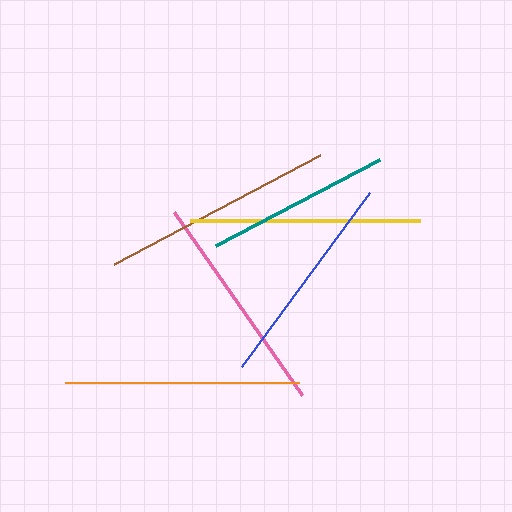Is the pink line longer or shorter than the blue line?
The pink line is longer than the blue line.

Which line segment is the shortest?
The teal line is the shortest at approximately 186 pixels.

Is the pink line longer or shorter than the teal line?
The pink line is longer than the teal line.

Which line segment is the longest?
The orange line is the longest at approximately 234 pixels.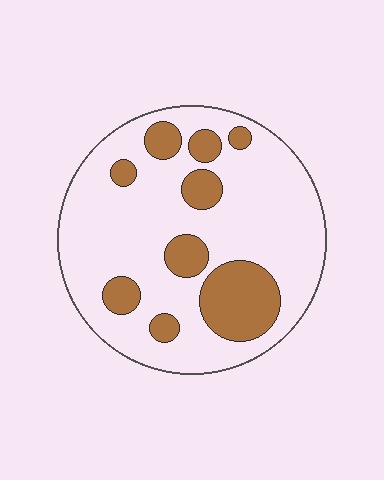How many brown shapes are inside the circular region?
9.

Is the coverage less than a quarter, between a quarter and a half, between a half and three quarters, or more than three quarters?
Less than a quarter.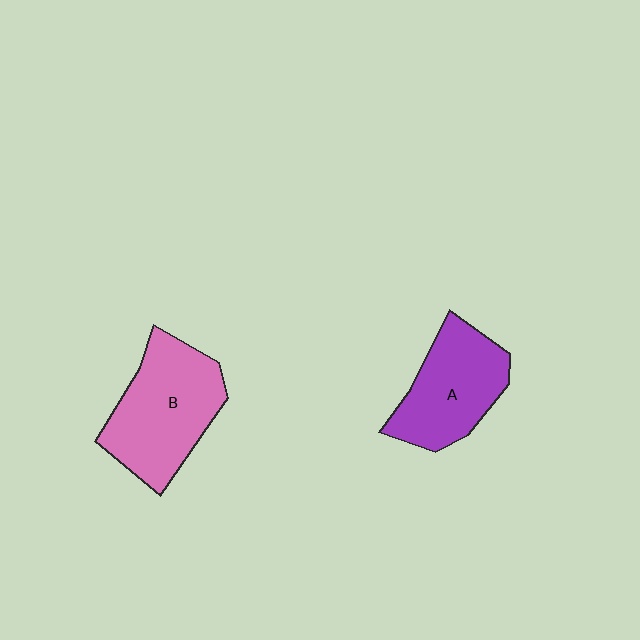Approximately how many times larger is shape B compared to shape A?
Approximately 1.2 times.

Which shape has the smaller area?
Shape A (purple).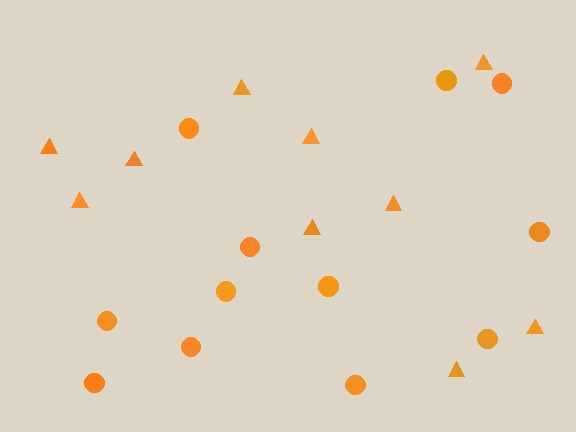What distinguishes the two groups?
There are 2 groups: one group of circles (12) and one group of triangles (10).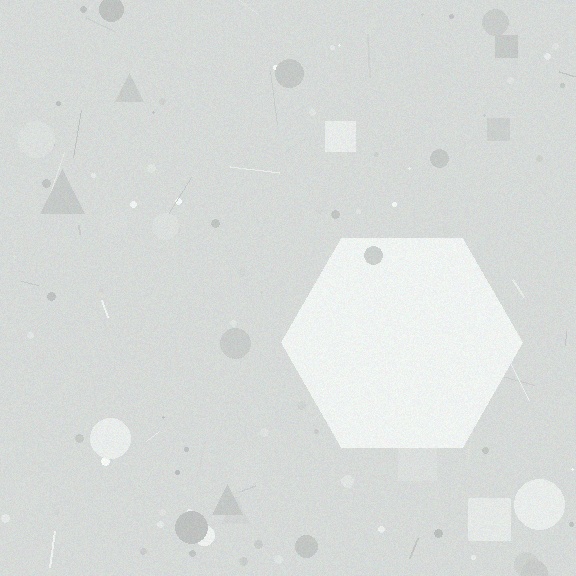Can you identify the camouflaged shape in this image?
The camouflaged shape is a hexagon.